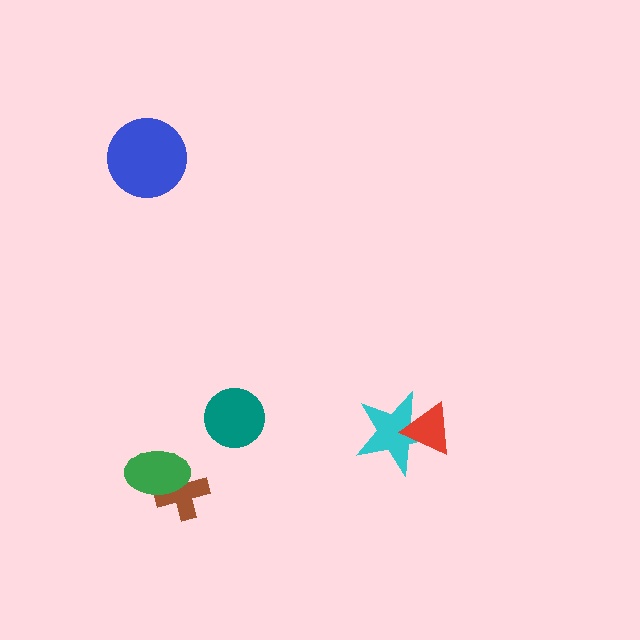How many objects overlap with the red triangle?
1 object overlaps with the red triangle.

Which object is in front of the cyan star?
The red triangle is in front of the cyan star.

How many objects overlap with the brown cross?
1 object overlaps with the brown cross.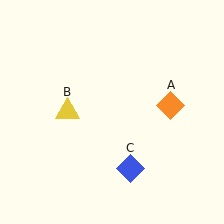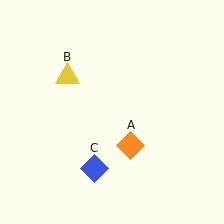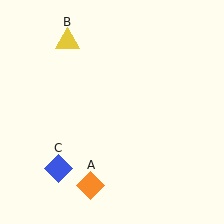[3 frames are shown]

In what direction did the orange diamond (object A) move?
The orange diamond (object A) moved down and to the left.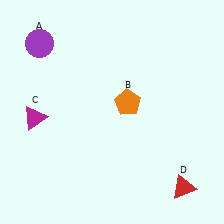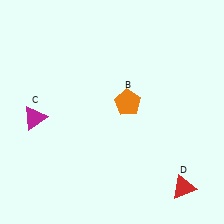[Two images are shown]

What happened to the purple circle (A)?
The purple circle (A) was removed in Image 2. It was in the top-left area of Image 1.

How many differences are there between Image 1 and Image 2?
There is 1 difference between the two images.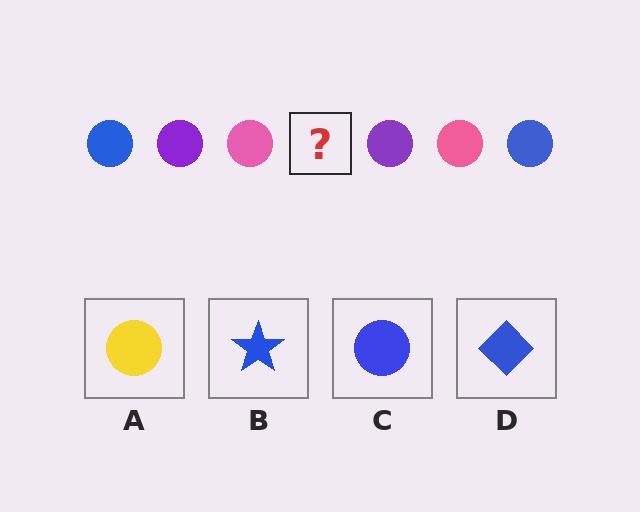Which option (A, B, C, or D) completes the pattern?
C.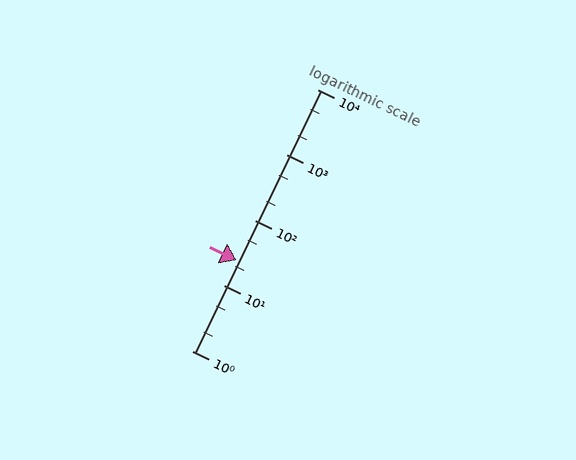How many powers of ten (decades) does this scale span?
The scale spans 4 decades, from 1 to 10000.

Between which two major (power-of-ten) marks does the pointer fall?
The pointer is between 10 and 100.